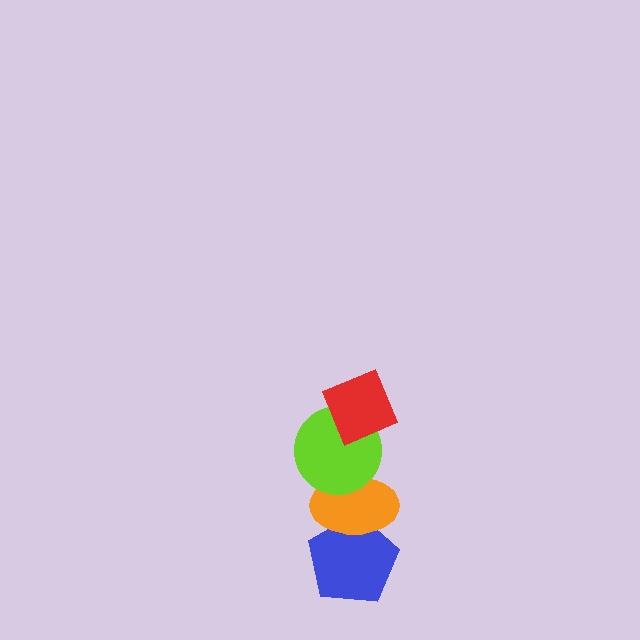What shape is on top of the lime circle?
The red diamond is on top of the lime circle.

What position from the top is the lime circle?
The lime circle is 2nd from the top.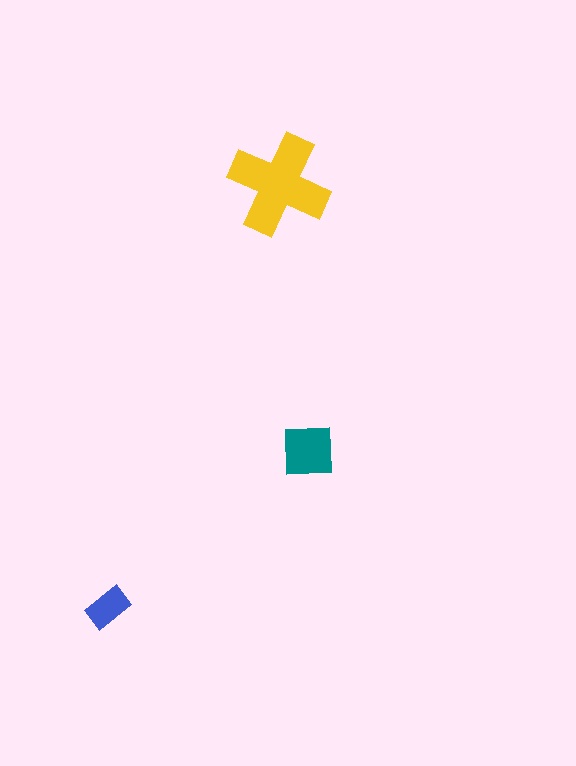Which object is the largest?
The yellow cross.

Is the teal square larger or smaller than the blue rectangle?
Larger.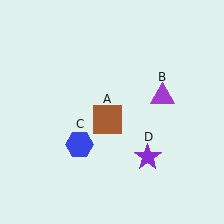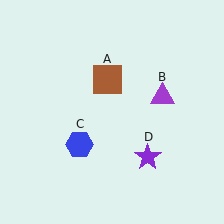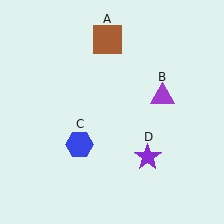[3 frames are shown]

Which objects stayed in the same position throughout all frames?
Purple triangle (object B) and blue hexagon (object C) and purple star (object D) remained stationary.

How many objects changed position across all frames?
1 object changed position: brown square (object A).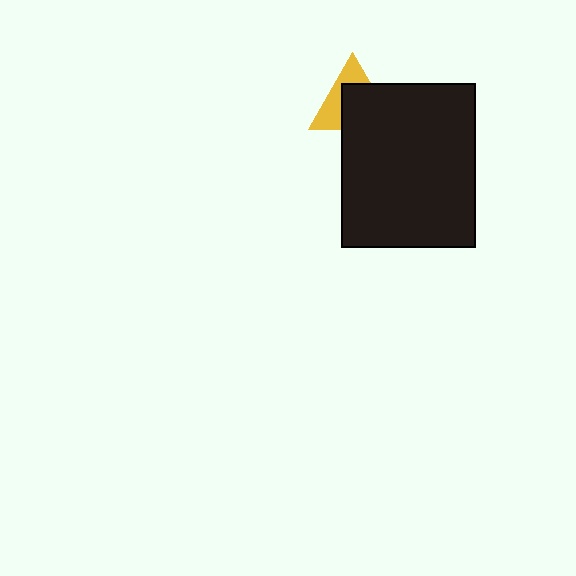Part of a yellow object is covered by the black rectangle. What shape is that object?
It is a triangle.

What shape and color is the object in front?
The object in front is a black rectangle.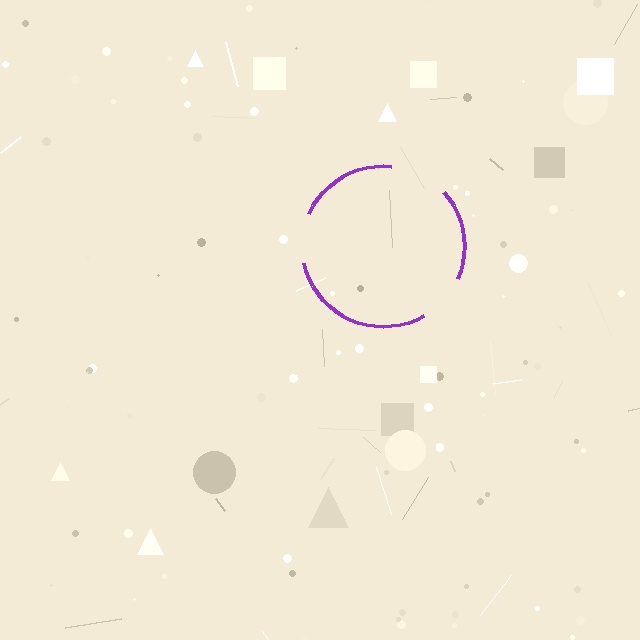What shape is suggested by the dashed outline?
The dashed outline suggests a circle.